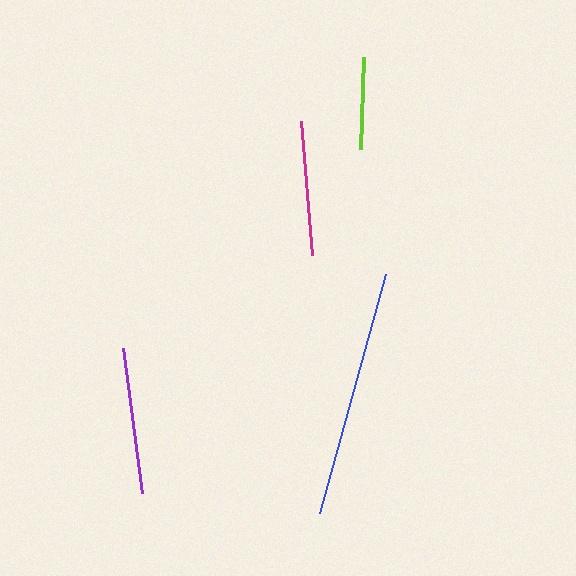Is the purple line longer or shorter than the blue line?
The blue line is longer than the purple line.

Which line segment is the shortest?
The lime line is the shortest at approximately 92 pixels.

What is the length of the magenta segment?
The magenta segment is approximately 134 pixels long.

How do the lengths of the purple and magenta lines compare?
The purple and magenta lines are approximately the same length.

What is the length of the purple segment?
The purple segment is approximately 146 pixels long.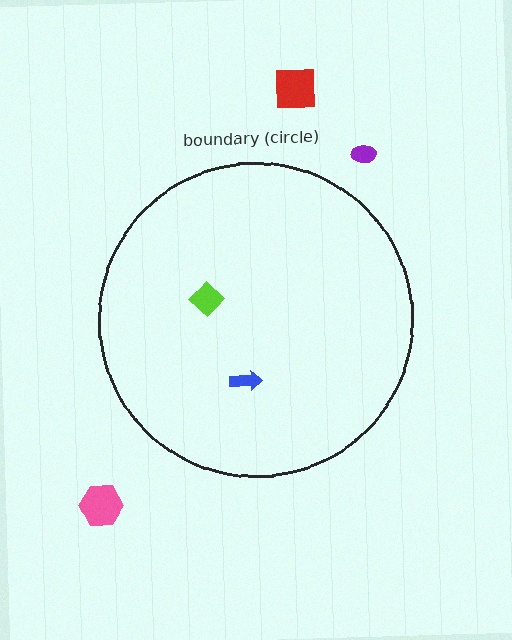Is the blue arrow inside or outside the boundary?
Inside.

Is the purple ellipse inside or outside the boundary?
Outside.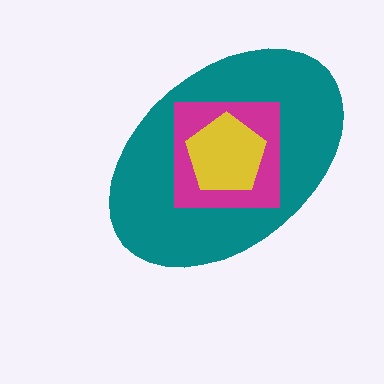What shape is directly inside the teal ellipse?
The magenta square.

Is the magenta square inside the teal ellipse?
Yes.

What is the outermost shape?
The teal ellipse.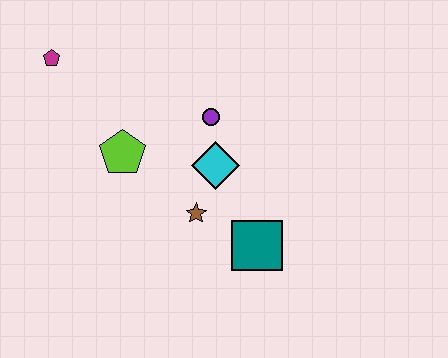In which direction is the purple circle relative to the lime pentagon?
The purple circle is to the right of the lime pentagon.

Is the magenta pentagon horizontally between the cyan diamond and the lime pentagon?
No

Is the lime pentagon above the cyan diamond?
Yes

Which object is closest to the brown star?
The cyan diamond is closest to the brown star.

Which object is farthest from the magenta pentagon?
The teal square is farthest from the magenta pentagon.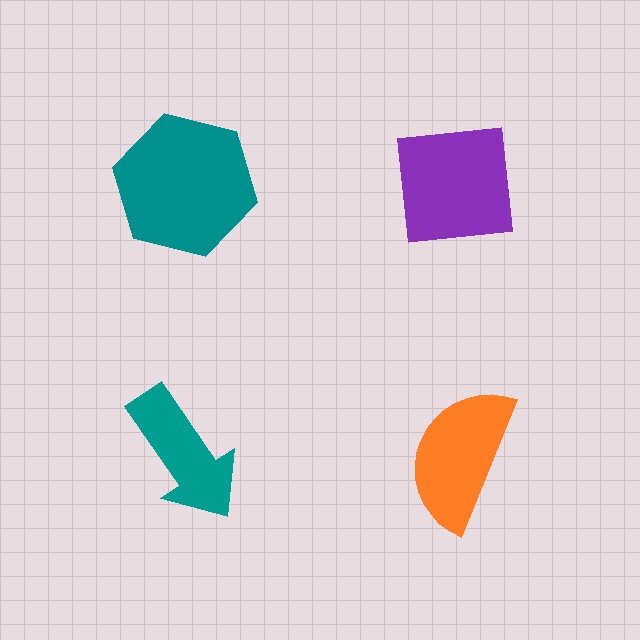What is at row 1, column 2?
A purple square.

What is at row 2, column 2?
An orange semicircle.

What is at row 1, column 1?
A teal hexagon.